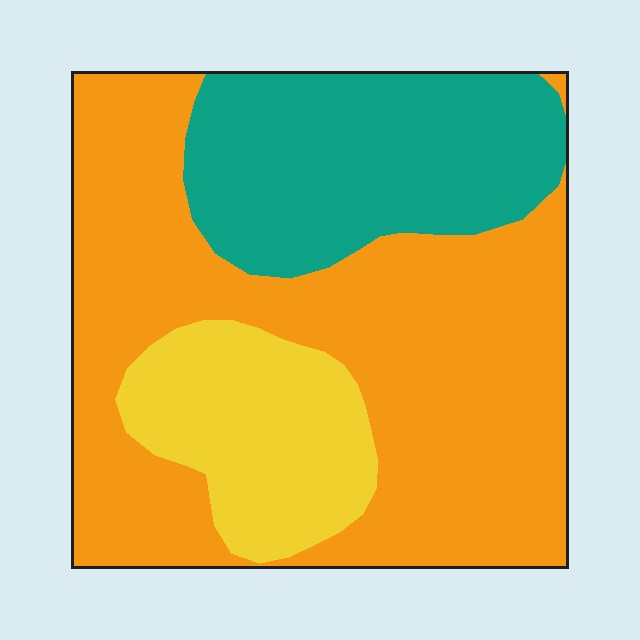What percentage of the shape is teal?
Teal takes up between a sixth and a third of the shape.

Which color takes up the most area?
Orange, at roughly 55%.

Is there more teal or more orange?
Orange.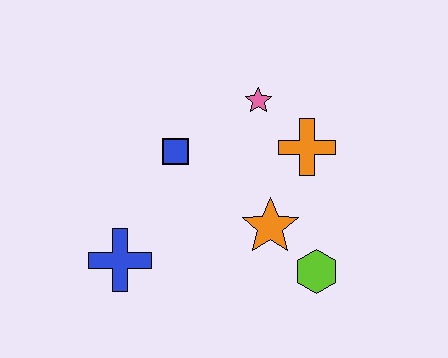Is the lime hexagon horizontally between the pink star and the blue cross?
No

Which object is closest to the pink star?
The orange cross is closest to the pink star.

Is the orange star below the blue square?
Yes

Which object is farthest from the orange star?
The blue cross is farthest from the orange star.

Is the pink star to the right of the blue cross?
Yes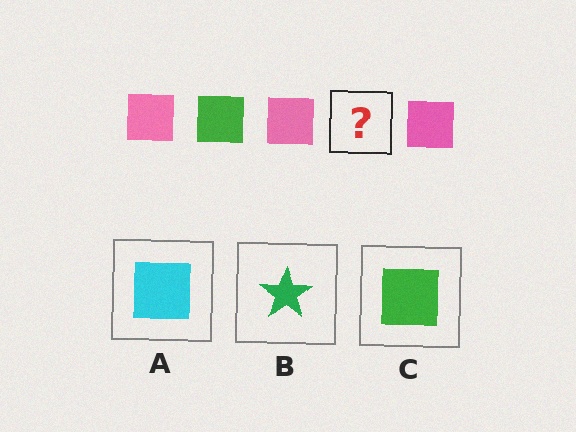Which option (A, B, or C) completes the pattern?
C.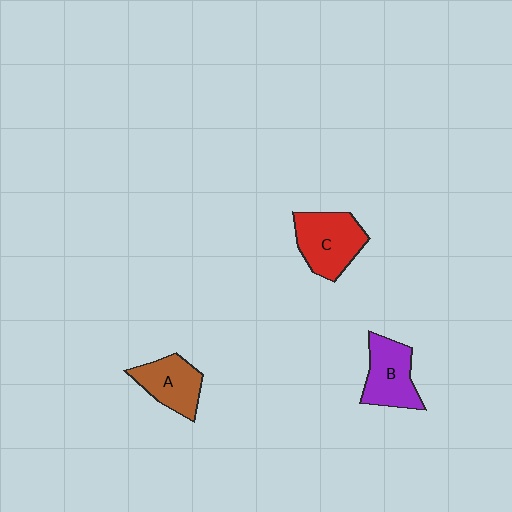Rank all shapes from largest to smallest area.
From largest to smallest: C (red), B (purple), A (brown).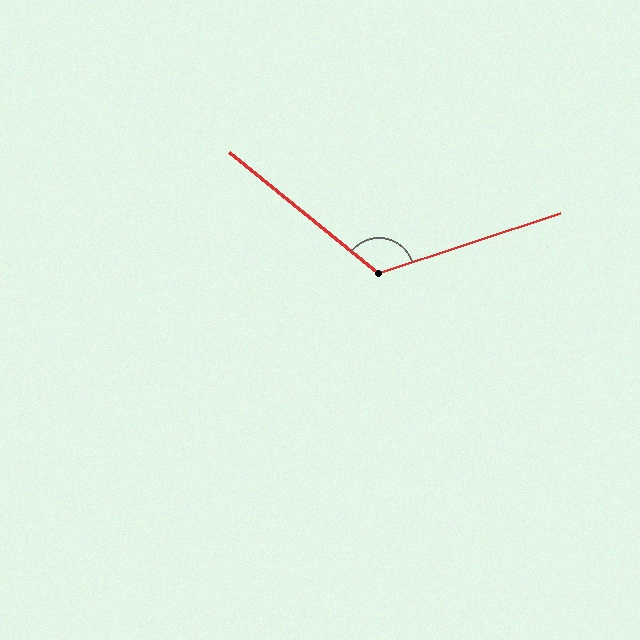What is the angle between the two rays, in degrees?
Approximately 123 degrees.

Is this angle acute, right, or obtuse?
It is obtuse.